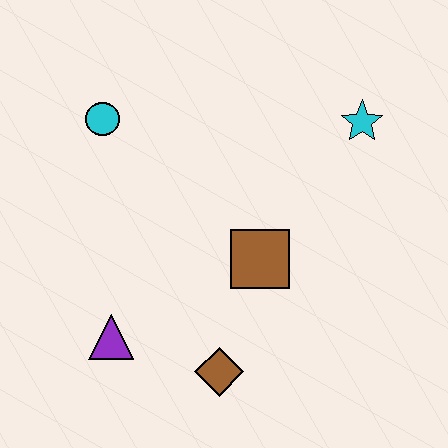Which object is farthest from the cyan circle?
The brown diamond is farthest from the cyan circle.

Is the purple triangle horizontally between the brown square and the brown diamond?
No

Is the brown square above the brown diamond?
Yes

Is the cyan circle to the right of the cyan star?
No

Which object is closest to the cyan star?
The brown square is closest to the cyan star.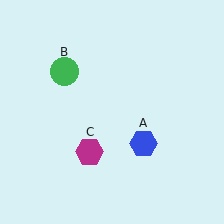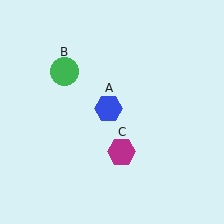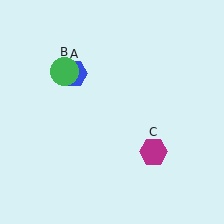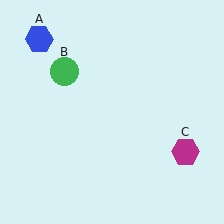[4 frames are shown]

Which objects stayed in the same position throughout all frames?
Green circle (object B) remained stationary.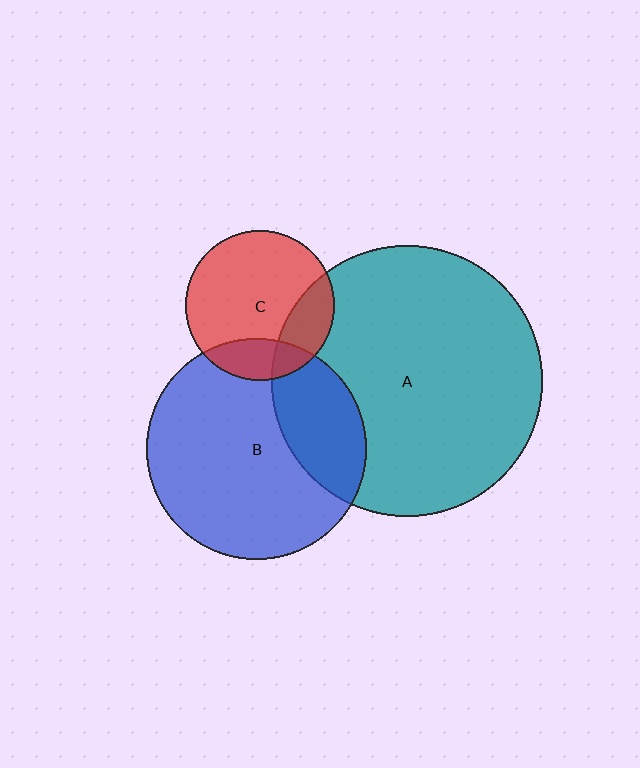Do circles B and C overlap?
Yes.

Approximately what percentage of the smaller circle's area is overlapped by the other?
Approximately 20%.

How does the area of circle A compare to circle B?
Approximately 1.5 times.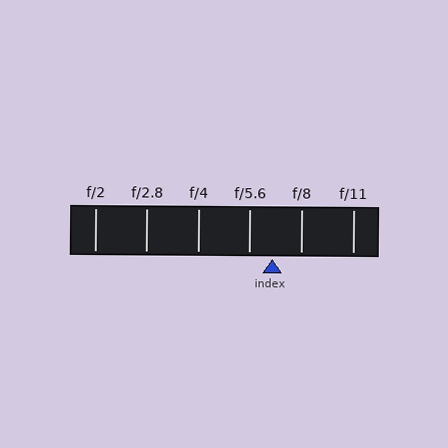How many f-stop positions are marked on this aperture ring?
There are 6 f-stop positions marked.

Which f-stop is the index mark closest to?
The index mark is closest to f/5.6.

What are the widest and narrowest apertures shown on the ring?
The widest aperture shown is f/2 and the narrowest is f/11.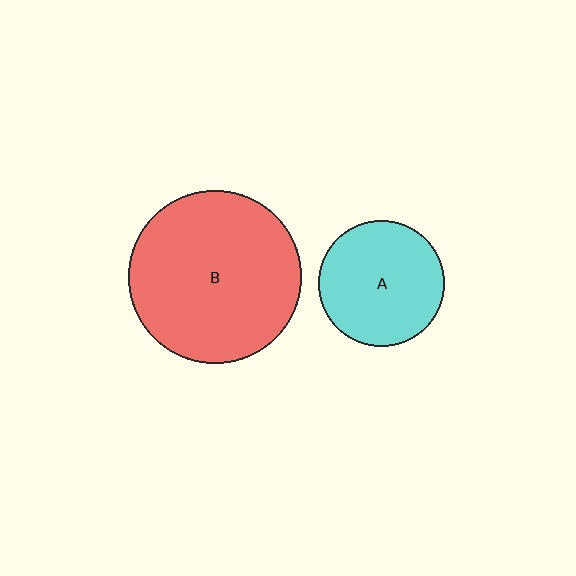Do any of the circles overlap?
No, none of the circles overlap.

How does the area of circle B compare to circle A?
Approximately 1.9 times.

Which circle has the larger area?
Circle B (red).